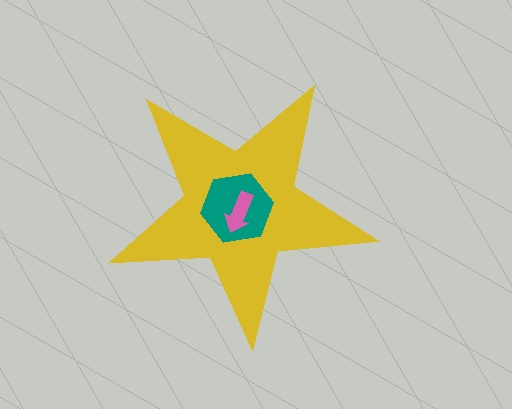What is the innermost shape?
The pink arrow.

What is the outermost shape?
The yellow star.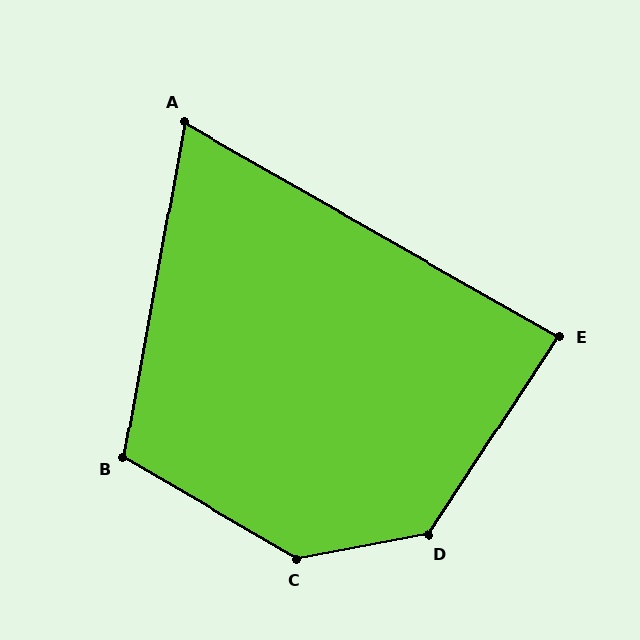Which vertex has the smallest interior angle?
A, at approximately 70 degrees.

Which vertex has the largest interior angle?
C, at approximately 139 degrees.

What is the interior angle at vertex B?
Approximately 110 degrees (obtuse).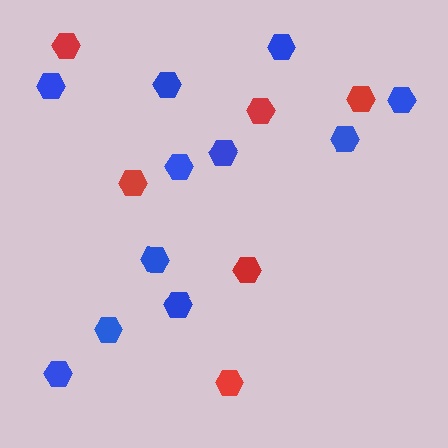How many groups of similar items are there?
There are 2 groups: one group of red hexagons (6) and one group of blue hexagons (11).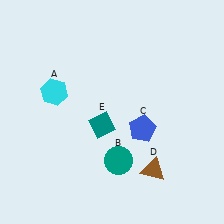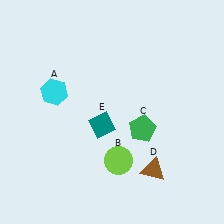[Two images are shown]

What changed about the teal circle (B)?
In Image 1, B is teal. In Image 2, it changed to lime.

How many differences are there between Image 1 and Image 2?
There are 2 differences between the two images.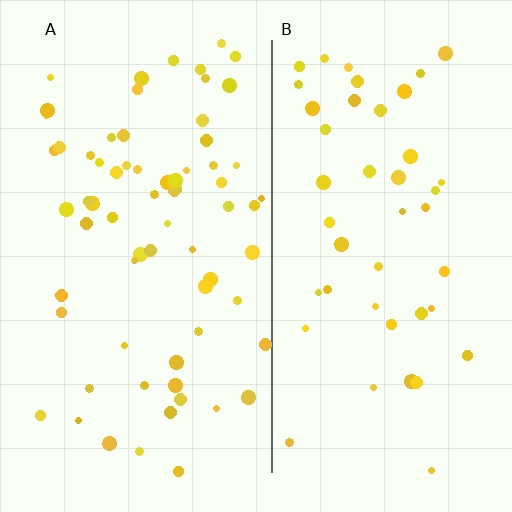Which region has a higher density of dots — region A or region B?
A (the left).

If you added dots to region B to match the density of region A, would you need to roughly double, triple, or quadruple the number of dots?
Approximately double.